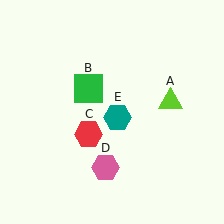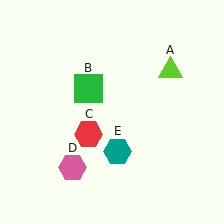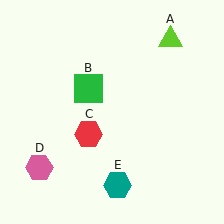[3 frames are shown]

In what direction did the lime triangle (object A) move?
The lime triangle (object A) moved up.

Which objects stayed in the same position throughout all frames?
Green square (object B) and red hexagon (object C) remained stationary.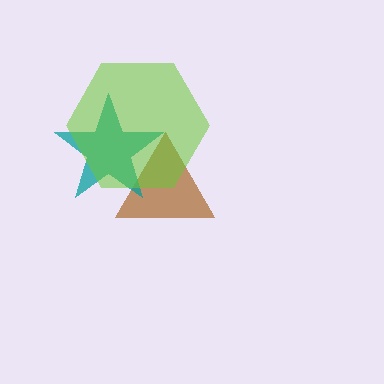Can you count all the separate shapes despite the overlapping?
Yes, there are 3 separate shapes.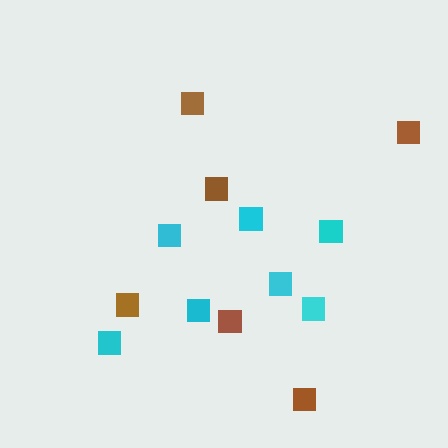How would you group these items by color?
There are 2 groups: one group of cyan squares (7) and one group of brown squares (6).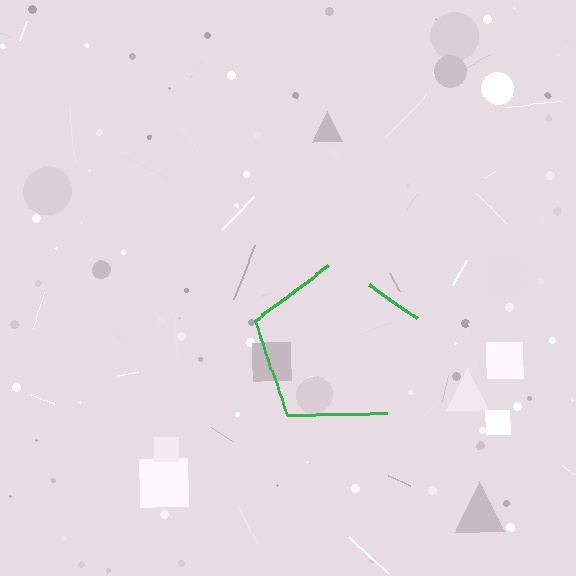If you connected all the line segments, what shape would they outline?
They would outline a pentagon.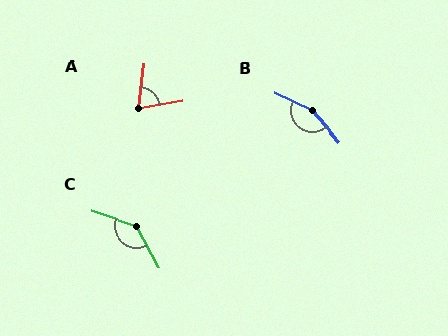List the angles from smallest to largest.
A (73°), C (136°), B (156°).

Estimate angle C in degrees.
Approximately 136 degrees.